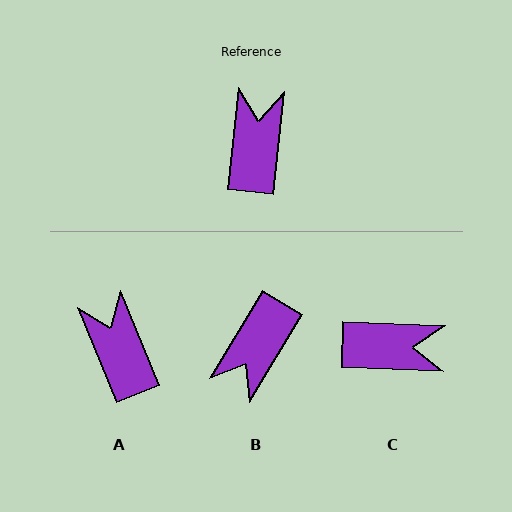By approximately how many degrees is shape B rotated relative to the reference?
Approximately 155 degrees counter-clockwise.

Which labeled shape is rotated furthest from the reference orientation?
B, about 155 degrees away.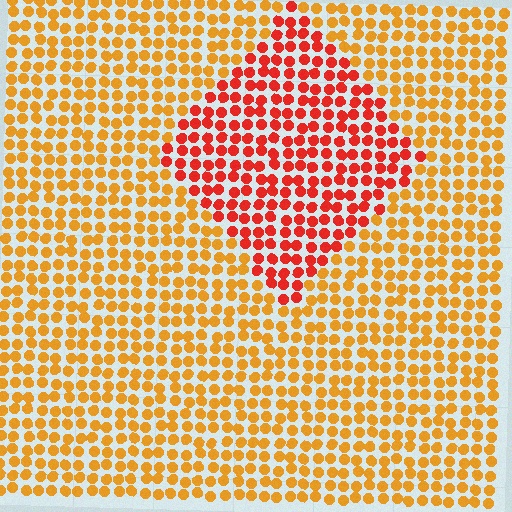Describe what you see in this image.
The image is filled with small orange elements in a uniform arrangement. A diamond-shaped region is visible where the elements are tinted to a slightly different hue, forming a subtle color boundary.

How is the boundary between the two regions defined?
The boundary is defined purely by a slight shift in hue (about 35 degrees). Spacing, size, and orientation are identical on both sides.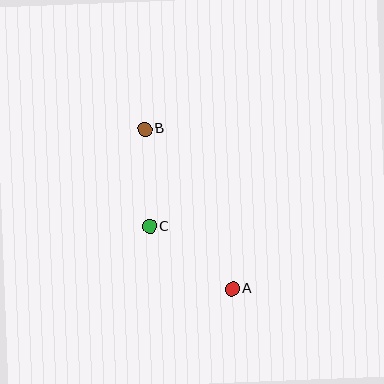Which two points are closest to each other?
Points B and C are closest to each other.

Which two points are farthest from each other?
Points A and B are farthest from each other.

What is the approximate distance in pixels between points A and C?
The distance between A and C is approximately 103 pixels.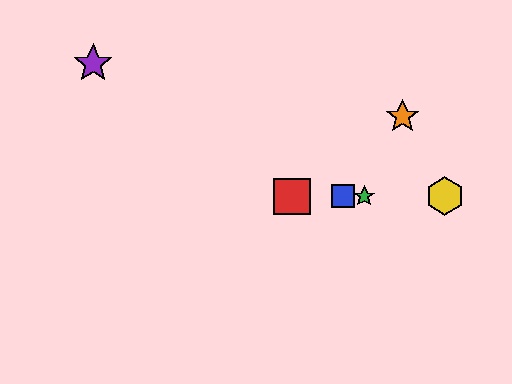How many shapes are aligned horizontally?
4 shapes (the red square, the blue square, the green star, the yellow hexagon) are aligned horizontally.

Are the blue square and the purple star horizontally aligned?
No, the blue square is at y≈196 and the purple star is at y≈63.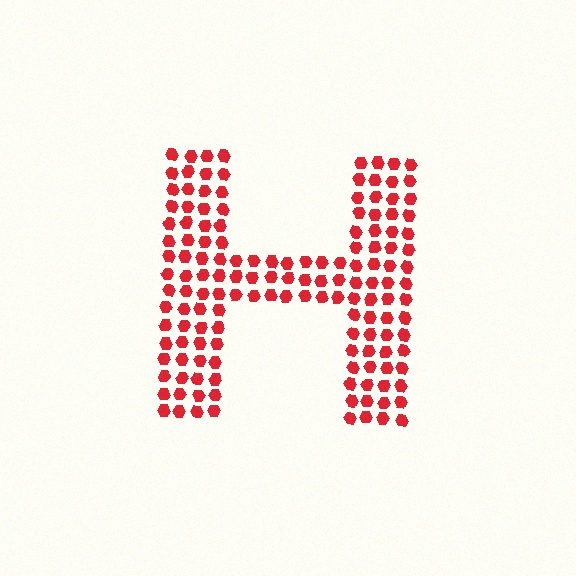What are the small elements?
The small elements are hexagons.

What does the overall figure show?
The overall figure shows the letter H.